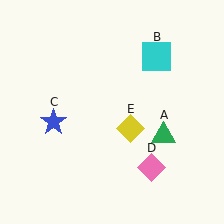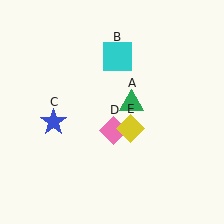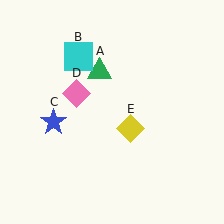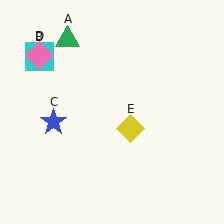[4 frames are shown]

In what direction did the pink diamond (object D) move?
The pink diamond (object D) moved up and to the left.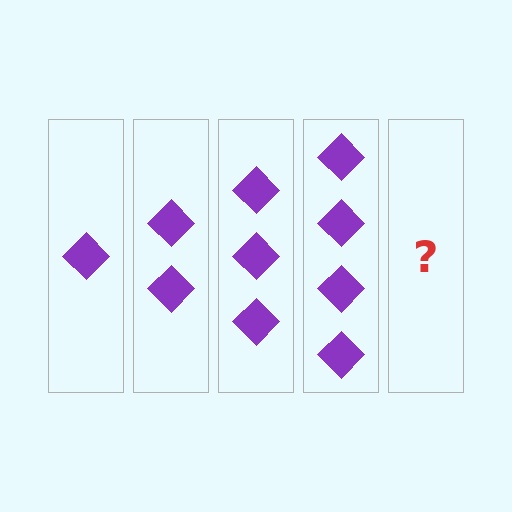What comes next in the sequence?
The next element should be 5 diamonds.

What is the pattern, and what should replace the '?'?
The pattern is that each step adds one more diamond. The '?' should be 5 diamonds.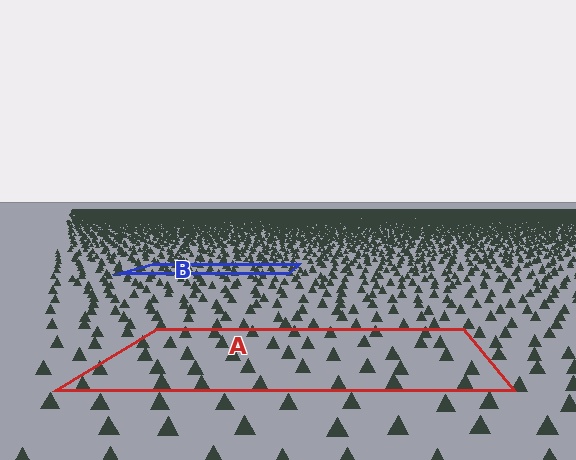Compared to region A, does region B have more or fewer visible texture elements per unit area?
Region B has more texture elements per unit area — they are packed more densely because it is farther away.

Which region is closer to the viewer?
Region A is closer. The texture elements there are larger and more spread out.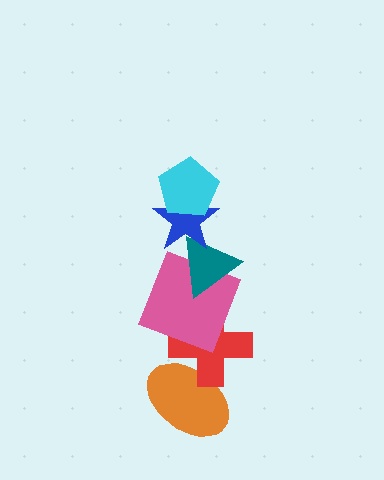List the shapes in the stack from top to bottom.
From top to bottom: the cyan pentagon, the blue star, the teal triangle, the pink square, the red cross, the orange ellipse.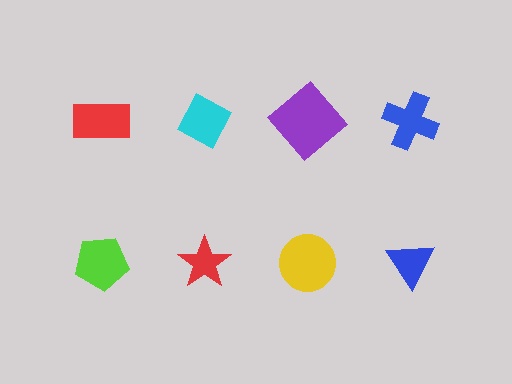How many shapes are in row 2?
4 shapes.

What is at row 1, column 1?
A red rectangle.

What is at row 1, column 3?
A purple diamond.